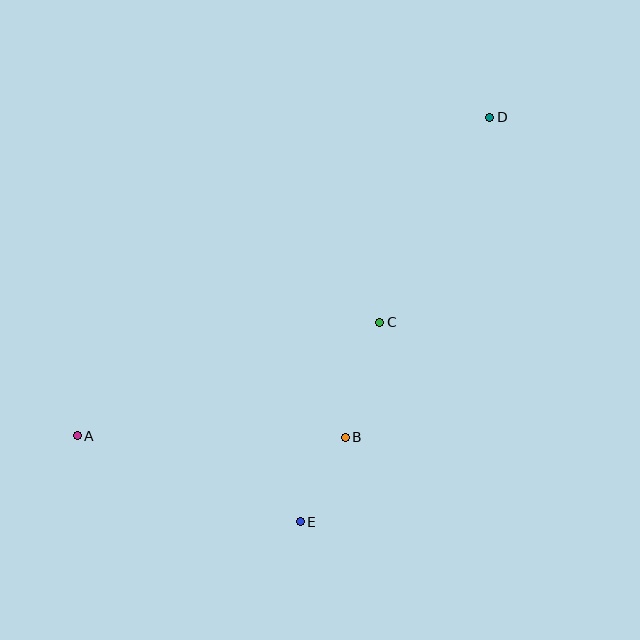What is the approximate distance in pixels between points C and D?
The distance between C and D is approximately 232 pixels.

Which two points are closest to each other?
Points B and E are closest to each other.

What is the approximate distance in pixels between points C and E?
The distance between C and E is approximately 215 pixels.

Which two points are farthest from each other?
Points A and D are farthest from each other.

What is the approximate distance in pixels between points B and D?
The distance between B and D is approximately 351 pixels.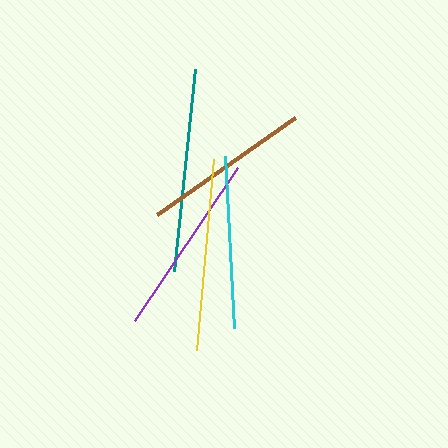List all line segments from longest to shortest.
From longest to shortest: teal, yellow, purple, cyan, brown.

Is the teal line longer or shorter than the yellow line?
The teal line is longer than the yellow line.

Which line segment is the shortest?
The brown line is the shortest at approximately 169 pixels.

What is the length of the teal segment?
The teal segment is approximately 204 pixels long.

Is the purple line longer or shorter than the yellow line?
The yellow line is longer than the purple line.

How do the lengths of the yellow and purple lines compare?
The yellow and purple lines are approximately the same length.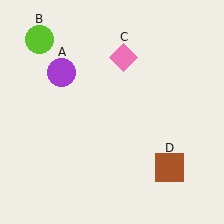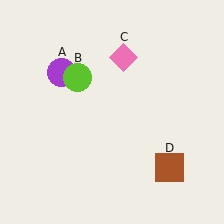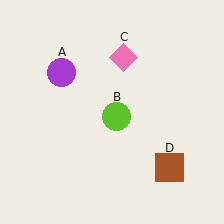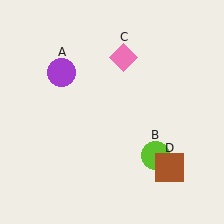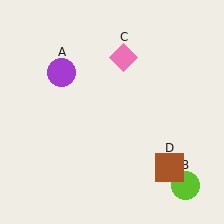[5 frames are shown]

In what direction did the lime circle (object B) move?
The lime circle (object B) moved down and to the right.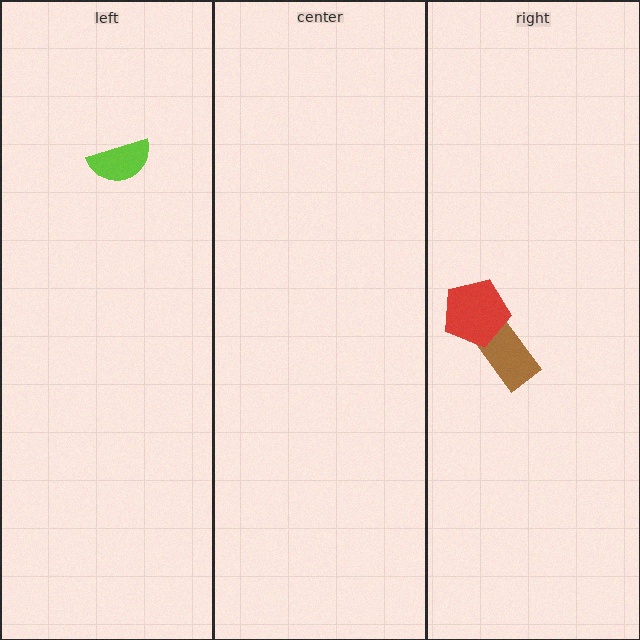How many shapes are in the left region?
1.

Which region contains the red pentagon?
The right region.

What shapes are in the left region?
The lime semicircle.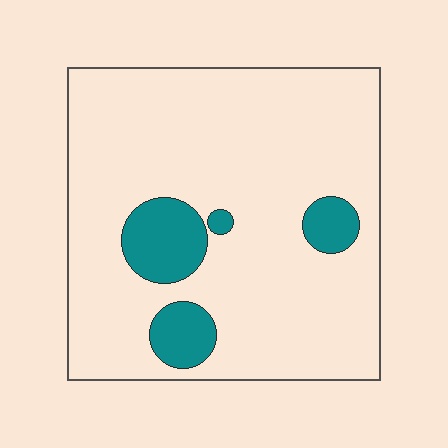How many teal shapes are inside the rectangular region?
4.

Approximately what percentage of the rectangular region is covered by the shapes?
Approximately 15%.